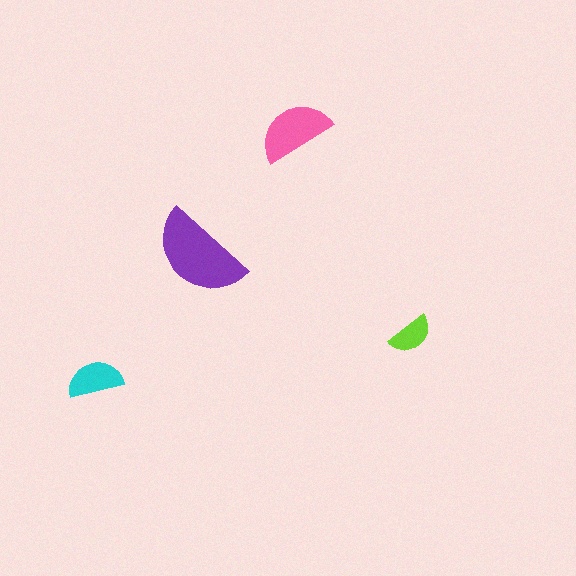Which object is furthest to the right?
The lime semicircle is rightmost.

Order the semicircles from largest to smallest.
the purple one, the pink one, the cyan one, the lime one.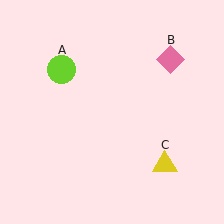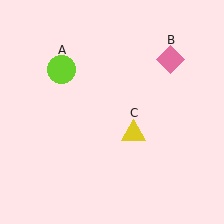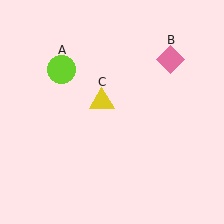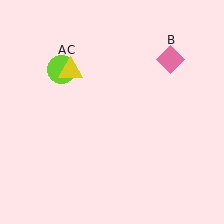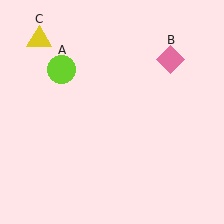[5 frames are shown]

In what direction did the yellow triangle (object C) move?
The yellow triangle (object C) moved up and to the left.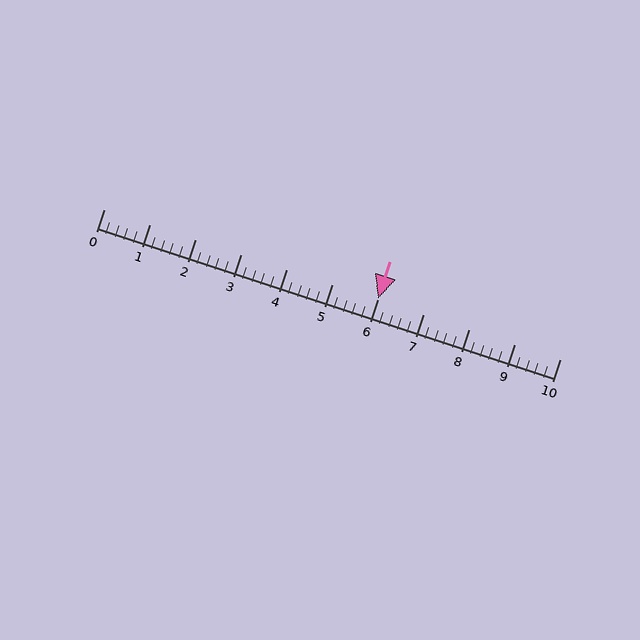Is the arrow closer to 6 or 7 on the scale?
The arrow is closer to 6.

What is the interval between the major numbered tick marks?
The major tick marks are spaced 1 units apart.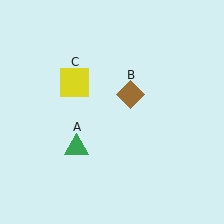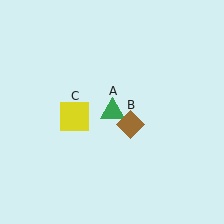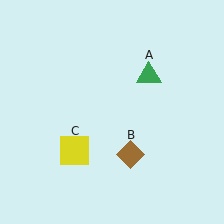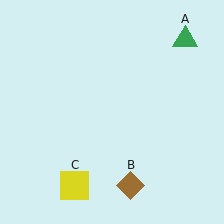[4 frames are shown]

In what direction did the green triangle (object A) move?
The green triangle (object A) moved up and to the right.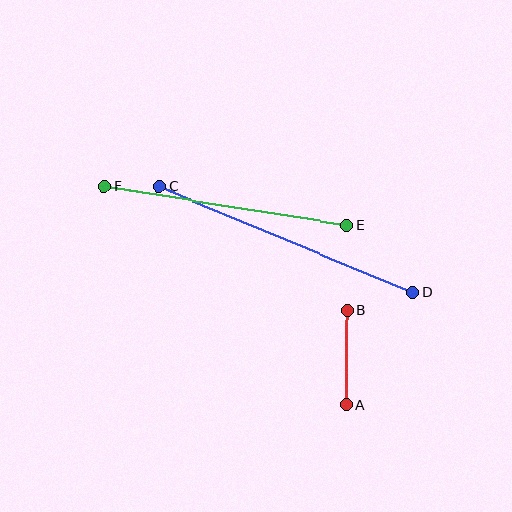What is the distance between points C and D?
The distance is approximately 274 pixels.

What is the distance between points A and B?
The distance is approximately 95 pixels.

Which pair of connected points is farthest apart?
Points C and D are farthest apart.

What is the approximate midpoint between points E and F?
The midpoint is at approximately (226, 205) pixels.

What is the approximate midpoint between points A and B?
The midpoint is at approximately (346, 357) pixels.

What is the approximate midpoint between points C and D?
The midpoint is at approximately (286, 240) pixels.